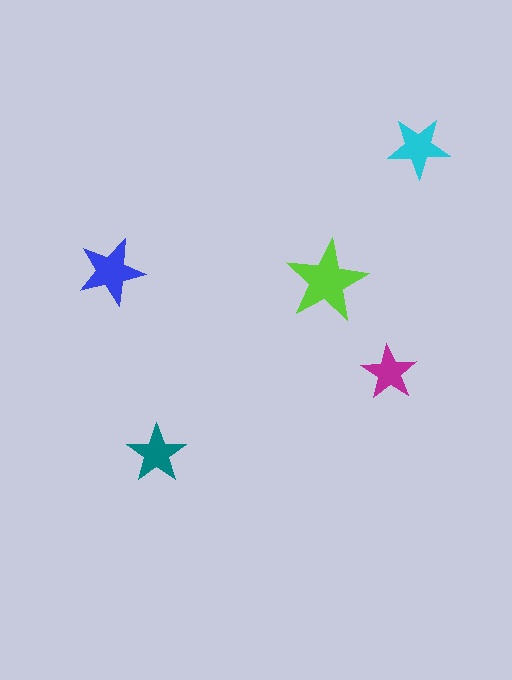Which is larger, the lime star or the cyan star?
The lime one.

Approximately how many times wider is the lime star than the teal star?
About 1.5 times wider.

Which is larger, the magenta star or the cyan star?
The cyan one.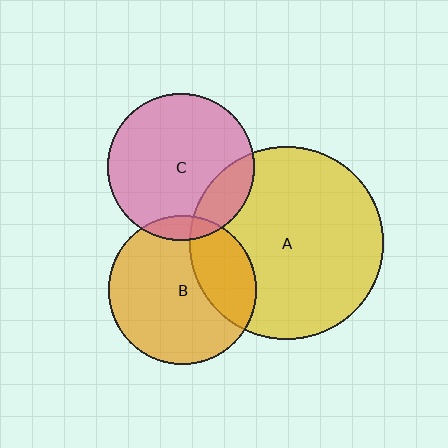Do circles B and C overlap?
Yes.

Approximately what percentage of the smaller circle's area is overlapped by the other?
Approximately 10%.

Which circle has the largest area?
Circle A (yellow).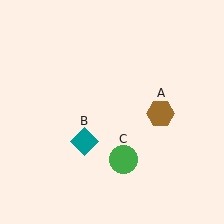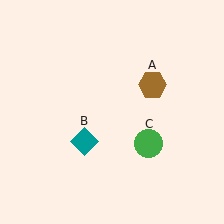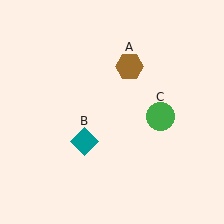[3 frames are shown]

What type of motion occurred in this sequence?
The brown hexagon (object A), green circle (object C) rotated counterclockwise around the center of the scene.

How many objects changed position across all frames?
2 objects changed position: brown hexagon (object A), green circle (object C).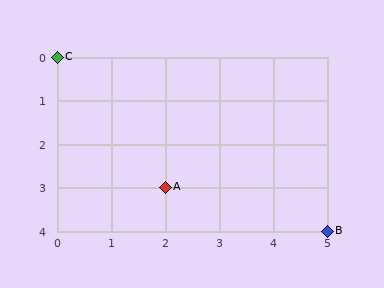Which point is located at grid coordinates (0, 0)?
Point C is at (0, 0).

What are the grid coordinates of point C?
Point C is at grid coordinates (0, 0).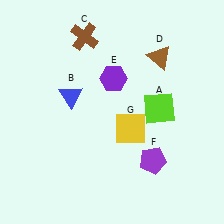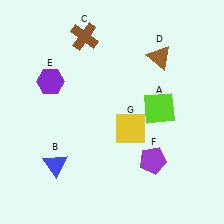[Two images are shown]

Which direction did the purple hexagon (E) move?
The purple hexagon (E) moved left.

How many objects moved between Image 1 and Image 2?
2 objects moved between the two images.